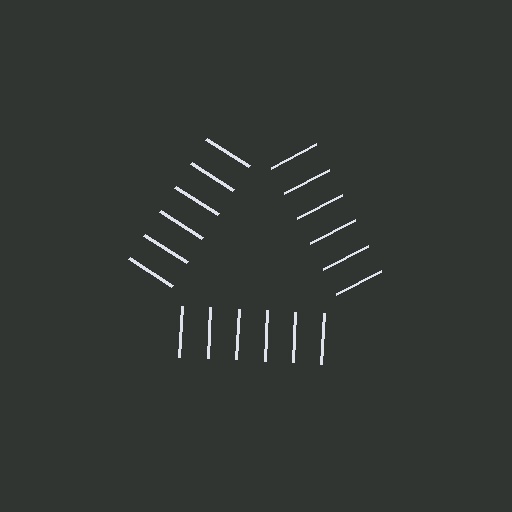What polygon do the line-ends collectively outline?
An illusory triangle — the line segments terminate on its edges but no continuous stroke is drawn.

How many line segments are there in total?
18 — 6 along each of the 3 edges.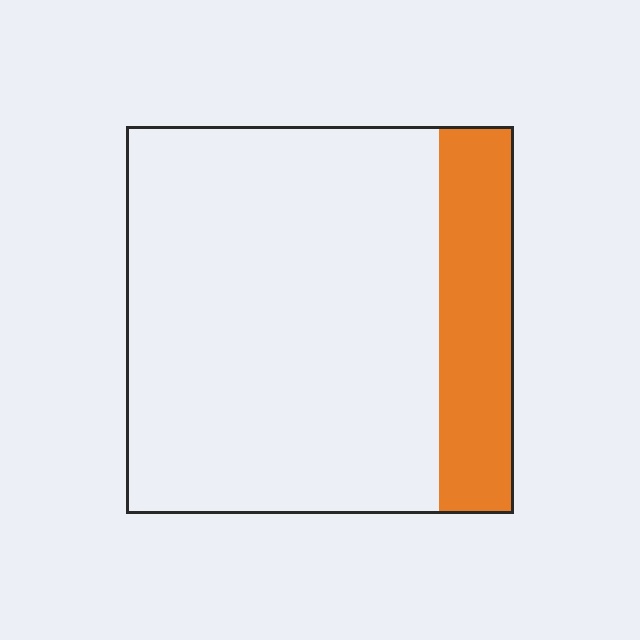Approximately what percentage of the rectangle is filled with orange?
Approximately 20%.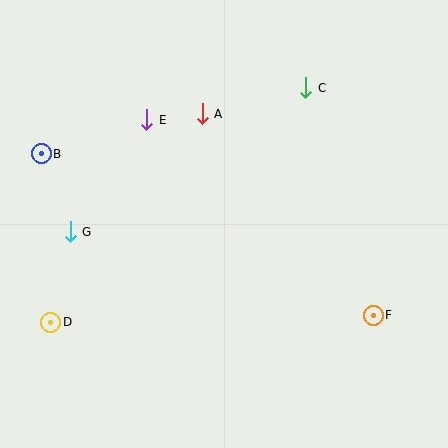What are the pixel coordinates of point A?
Point A is at (202, 114).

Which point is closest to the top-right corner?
Point C is closest to the top-right corner.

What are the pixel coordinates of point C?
Point C is at (306, 88).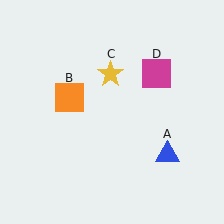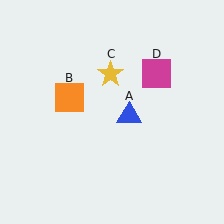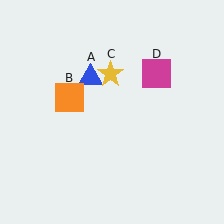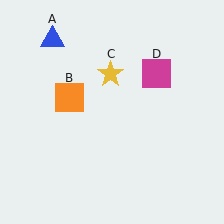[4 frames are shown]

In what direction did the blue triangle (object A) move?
The blue triangle (object A) moved up and to the left.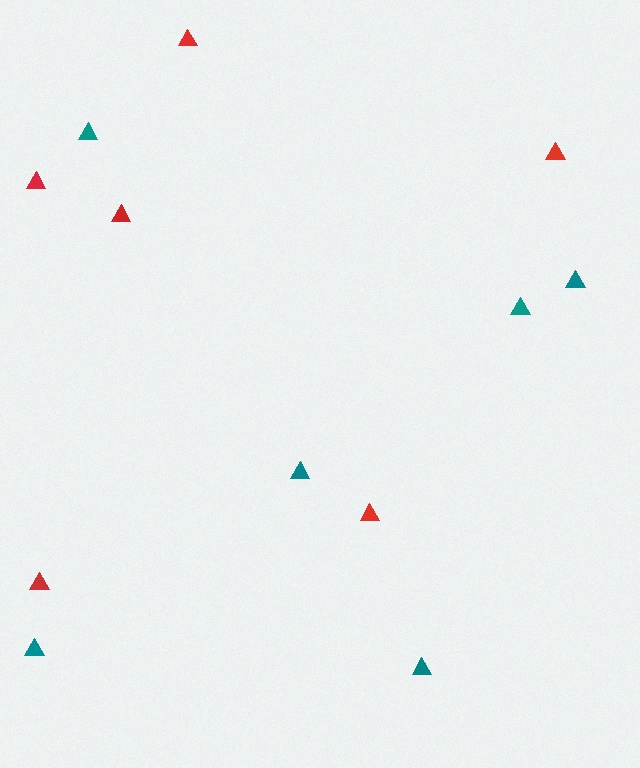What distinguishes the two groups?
There are 2 groups: one group of red triangles (6) and one group of teal triangles (6).